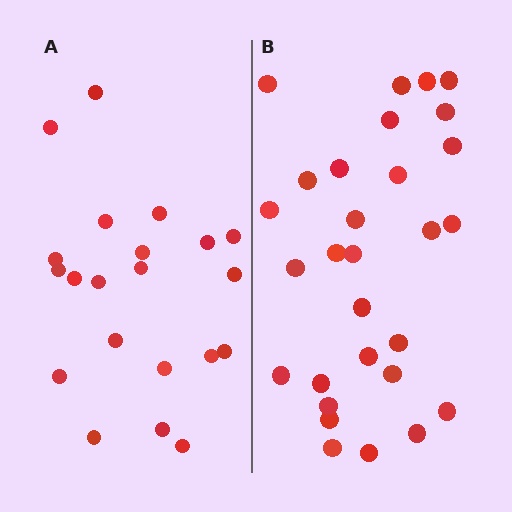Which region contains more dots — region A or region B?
Region B (the right region) has more dots.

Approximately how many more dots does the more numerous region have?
Region B has roughly 8 or so more dots than region A.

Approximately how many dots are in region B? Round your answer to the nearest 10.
About 30 dots. (The exact count is 29, which rounds to 30.)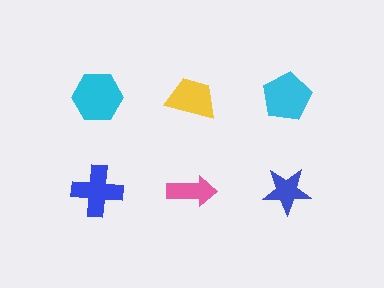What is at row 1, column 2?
A yellow trapezoid.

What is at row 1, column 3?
A cyan pentagon.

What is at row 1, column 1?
A cyan hexagon.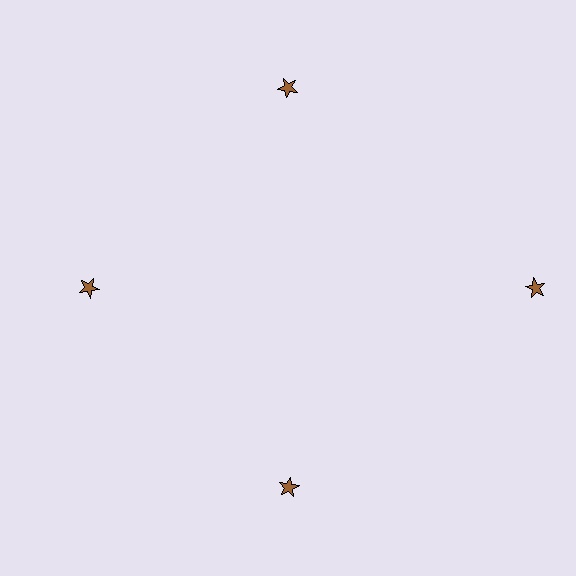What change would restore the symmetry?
The symmetry would be restored by moving it inward, back onto the ring so that all 4 stars sit at equal angles and equal distance from the center.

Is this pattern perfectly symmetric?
No. The 4 brown stars are arranged in a ring, but one element near the 3 o'clock position is pushed outward from the center, breaking the 4-fold rotational symmetry.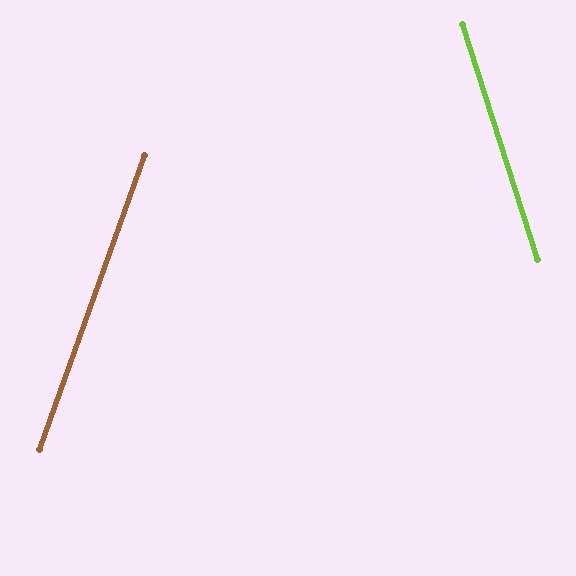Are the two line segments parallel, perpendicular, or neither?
Neither parallel nor perpendicular — they differ by about 37°.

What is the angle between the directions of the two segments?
Approximately 37 degrees.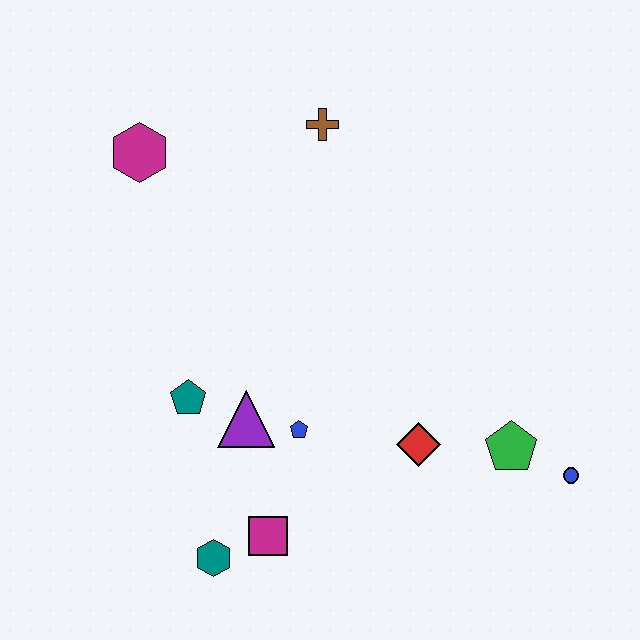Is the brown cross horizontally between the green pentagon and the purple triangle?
Yes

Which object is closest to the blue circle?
The green pentagon is closest to the blue circle.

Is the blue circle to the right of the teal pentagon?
Yes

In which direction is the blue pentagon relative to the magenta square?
The blue pentagon is above the magenta square.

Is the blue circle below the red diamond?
Yes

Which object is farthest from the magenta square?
The brown cross is farthest from the magenta square.